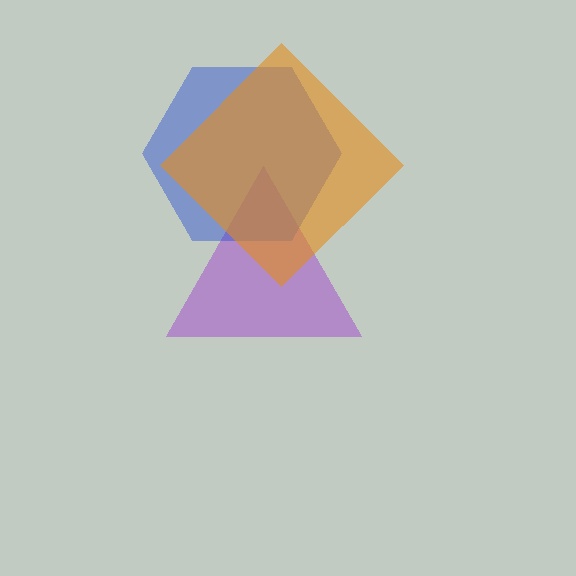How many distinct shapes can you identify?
There are 3 distinct shapes: a purple triangle, a blue hexagon, an orange diamond.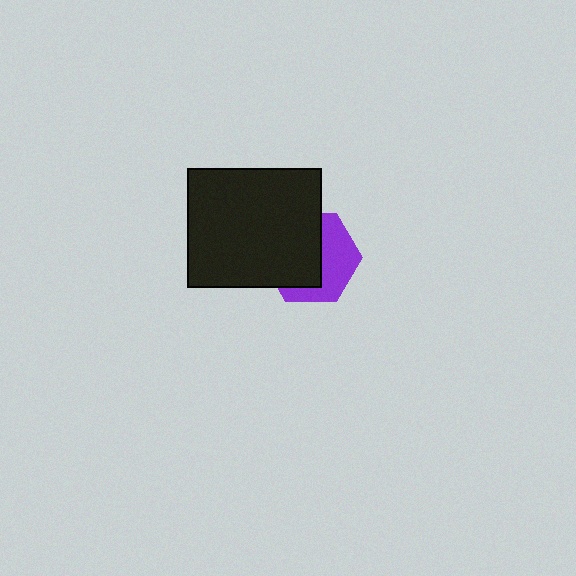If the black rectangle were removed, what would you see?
You would see the complete purple hexagon.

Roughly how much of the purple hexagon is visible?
About half of it is visible (roughly 45%).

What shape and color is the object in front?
The object in front is a black rectangle.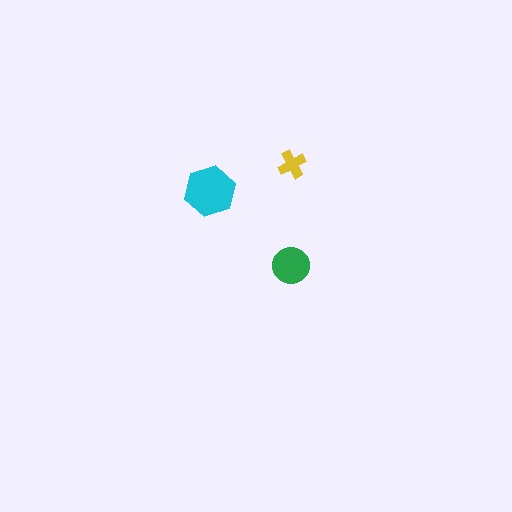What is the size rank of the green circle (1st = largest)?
2nd.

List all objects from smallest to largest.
The yellow cross, the green circle, the cyan hexagon.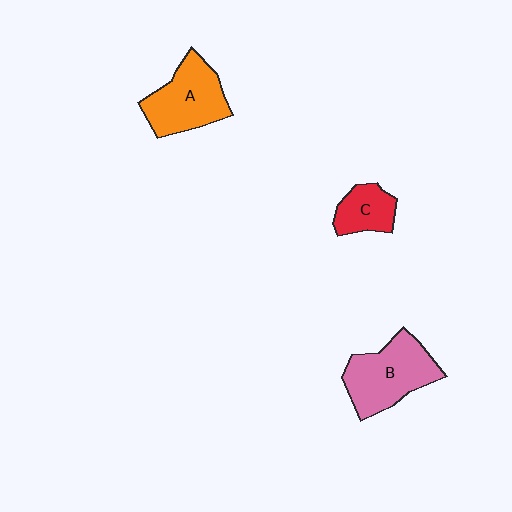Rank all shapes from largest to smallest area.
From largest to smallest: B (pink), A (orange), C (red).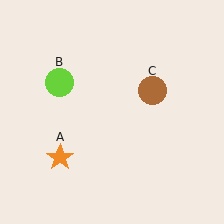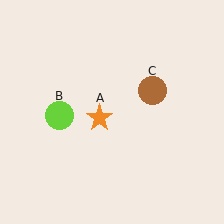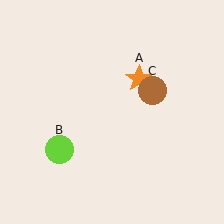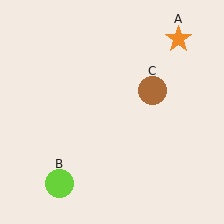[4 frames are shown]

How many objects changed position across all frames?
2 objects changed position: orange star (object A), lime circle (object B).